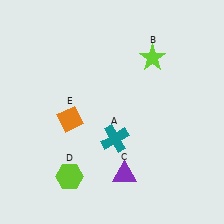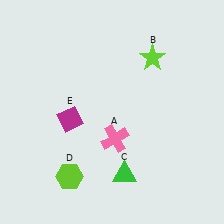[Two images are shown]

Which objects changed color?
A changed from teal to pink. C changed from purple to green. E changed from orange to magenta.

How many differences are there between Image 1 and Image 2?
There are 3 differences between the two images.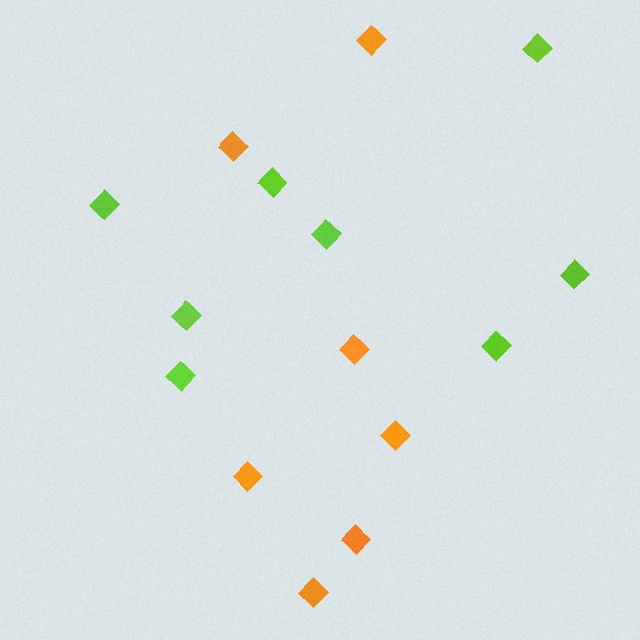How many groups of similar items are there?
There are 2 groups: one group of lime diamonds (8) and one group of orange diamonds (7).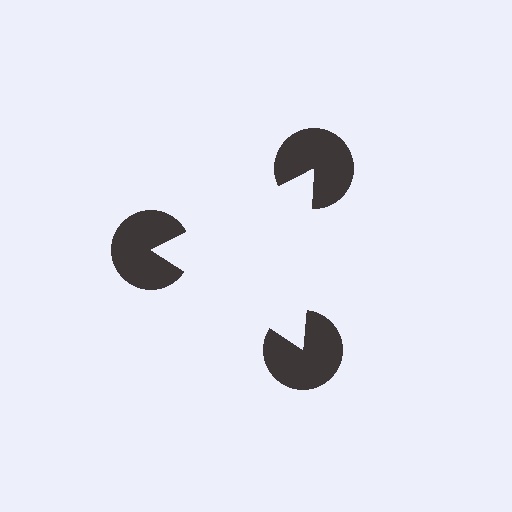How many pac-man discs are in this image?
There are 3 — one at each vertex of the illusory triangle.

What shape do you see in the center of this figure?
An illusory triangle — its edges are inferred from the aligned wedge cuts in the pac-man discs, not physically drawn.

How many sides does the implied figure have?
3 sides.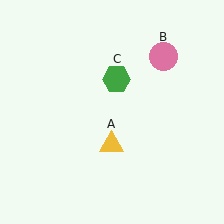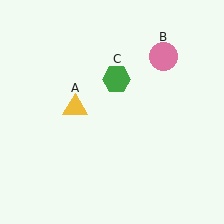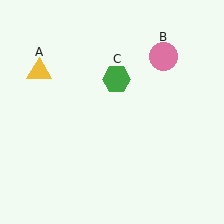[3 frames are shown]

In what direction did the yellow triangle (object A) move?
The yellow triangle (object A) moved up and to the left.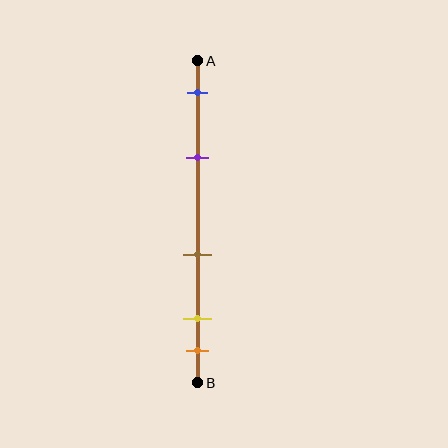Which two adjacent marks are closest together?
The yellow and orange marks are the closest adjacent pair.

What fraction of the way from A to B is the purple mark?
The purple mark is approximately 30% (0.3) of the way from A to B.